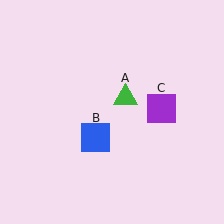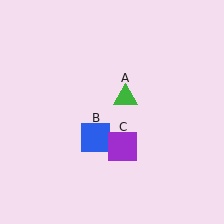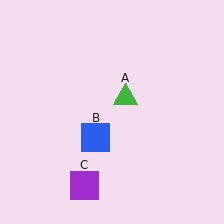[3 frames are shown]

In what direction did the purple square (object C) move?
The purple square (object C) moved down and to the left.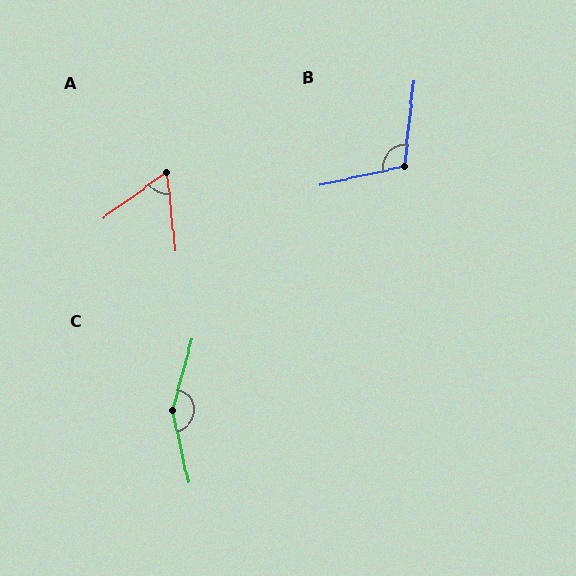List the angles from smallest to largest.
A (60°), B (109°), C (152°).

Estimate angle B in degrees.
Approximately 109 degrees.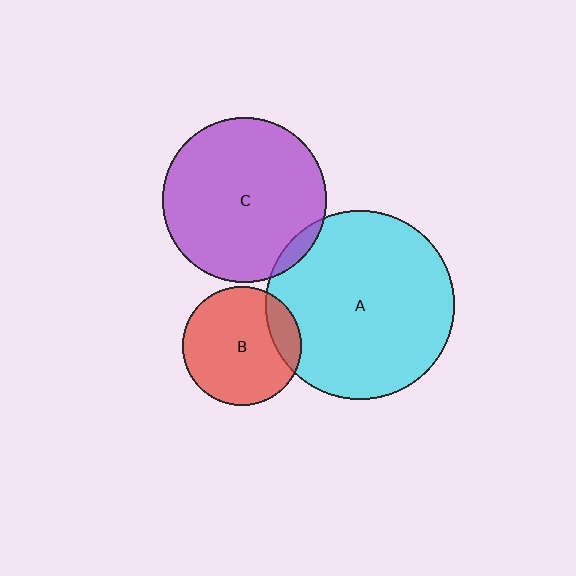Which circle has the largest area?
Circle A (cyan).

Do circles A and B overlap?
Yes.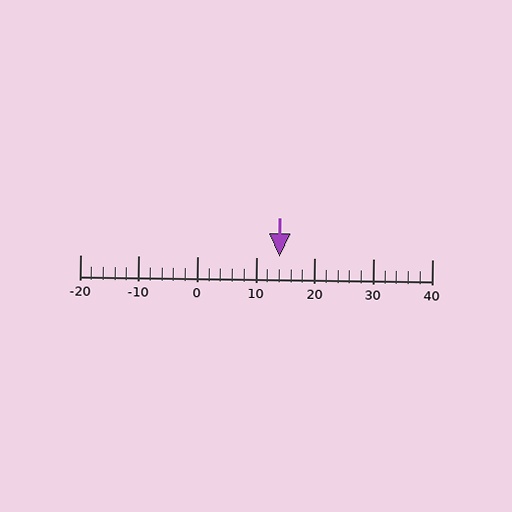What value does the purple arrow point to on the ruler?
The purple arrow points to approximately 14.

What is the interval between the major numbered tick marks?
The major tick marks are spaced 10 units apart.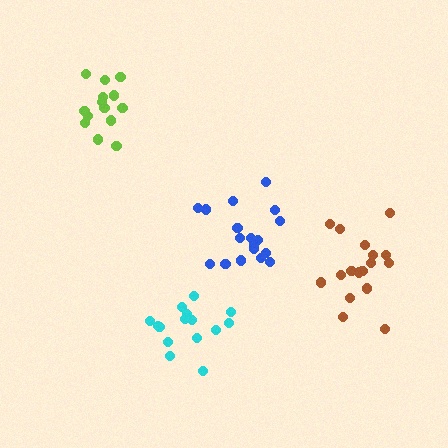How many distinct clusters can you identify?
There are 4 distinct clusters.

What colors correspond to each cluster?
The clusters are colored: blue, cyan, brown, lime.